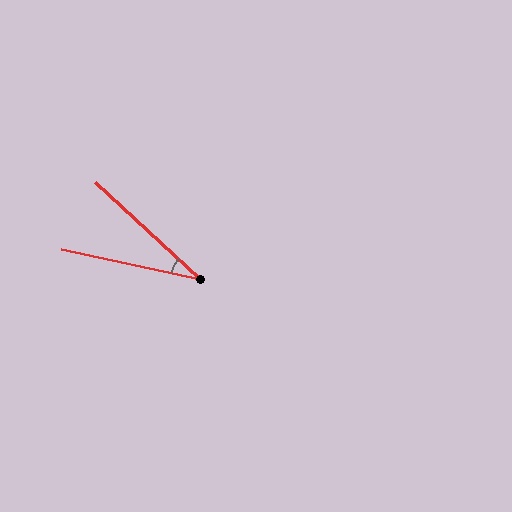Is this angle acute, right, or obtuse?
It is acute.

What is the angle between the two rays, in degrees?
Approximately 30 degrees.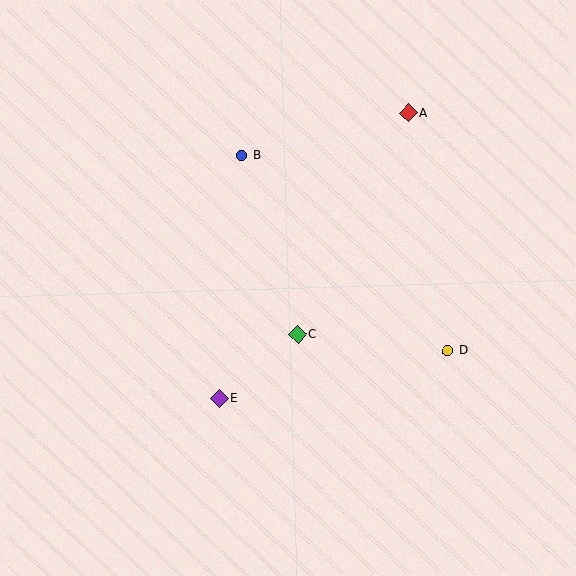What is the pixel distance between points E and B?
The distance between E and B is 244 pixels.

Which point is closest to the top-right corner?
Point A is closest to the top-right corner.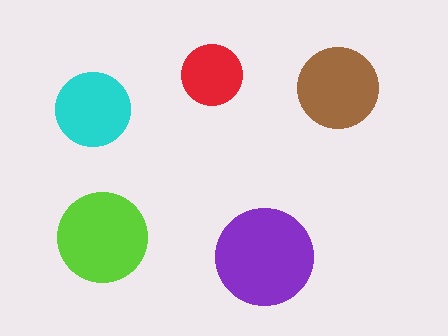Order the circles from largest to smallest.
the purple one, the lime one, the brown one, the cyan one, the red one.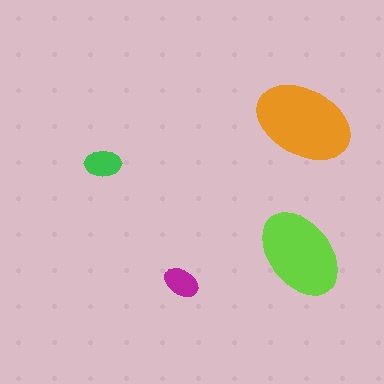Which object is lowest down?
The magenta ellipse is bottommost.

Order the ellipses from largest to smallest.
the orange one, the lime one, the green one, the magenta one.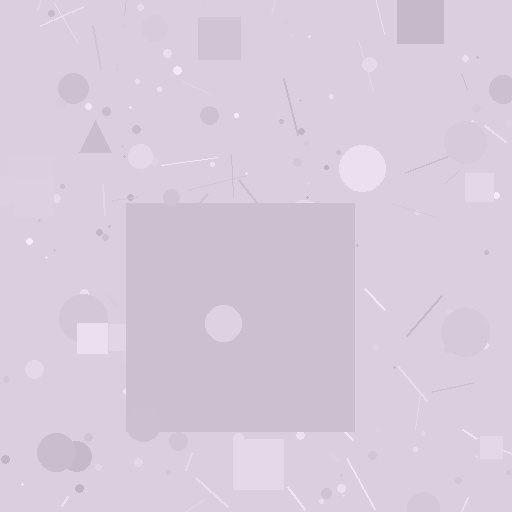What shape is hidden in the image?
A square is hidden in the image.